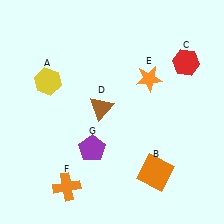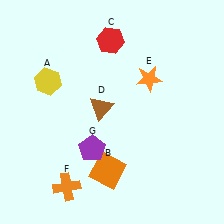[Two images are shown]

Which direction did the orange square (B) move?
The orange square (B) moved left.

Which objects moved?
The objects that moved are: the orange square (B), the red hexagon (C).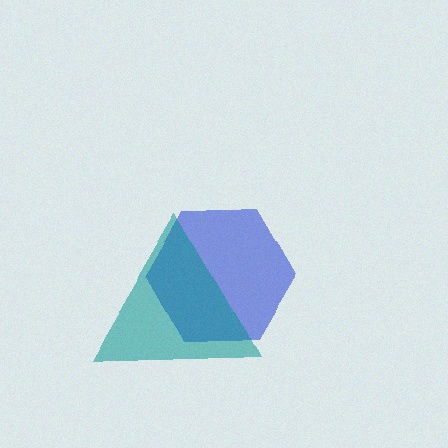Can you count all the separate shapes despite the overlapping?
Yes, there are 2 separate shapes.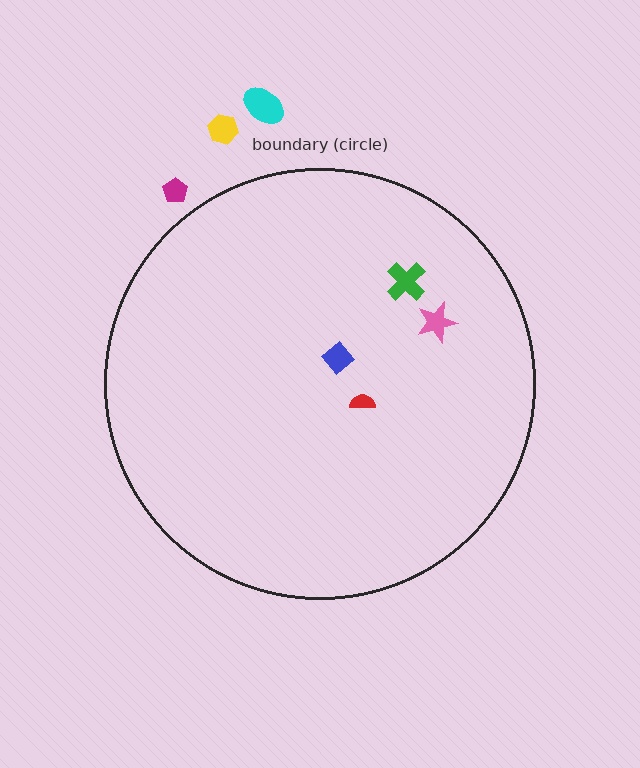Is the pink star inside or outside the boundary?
Inside.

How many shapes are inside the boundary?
4 inside, 3 outside.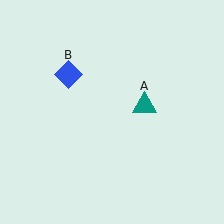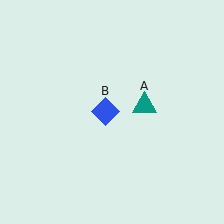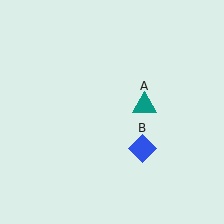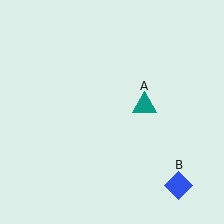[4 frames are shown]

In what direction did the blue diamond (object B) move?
The blue diamond (object B) moved down and to the right.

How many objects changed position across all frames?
1 object changed position: blue diamond (object B).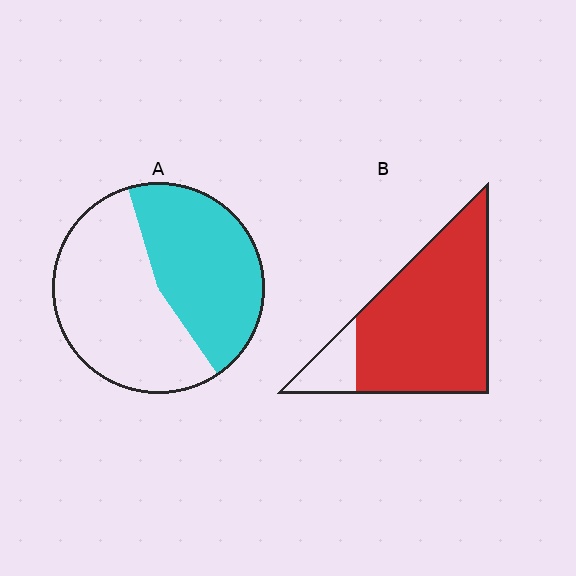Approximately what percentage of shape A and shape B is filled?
A is approximately 45% and B is approximately 85%.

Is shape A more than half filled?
No.